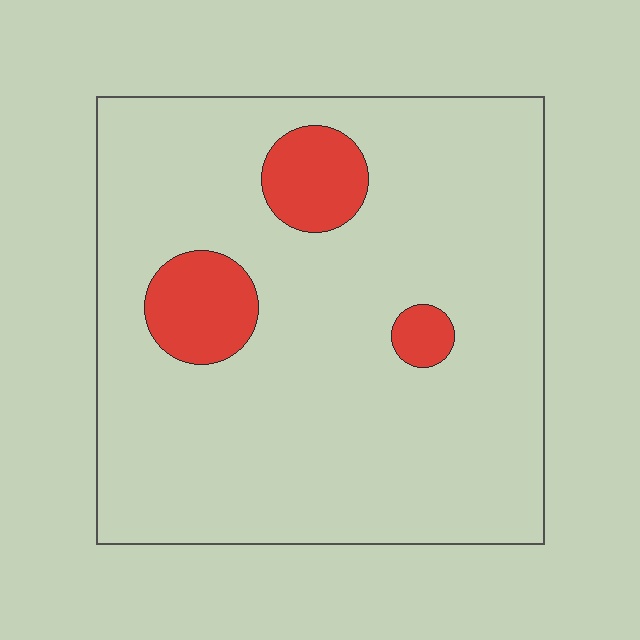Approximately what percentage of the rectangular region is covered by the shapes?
Approximately 10%.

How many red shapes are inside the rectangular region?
3.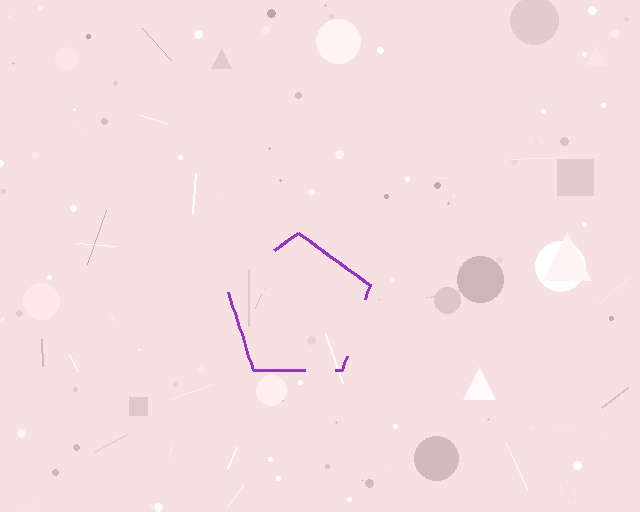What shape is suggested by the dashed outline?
The dashed outline suggests a pentagon.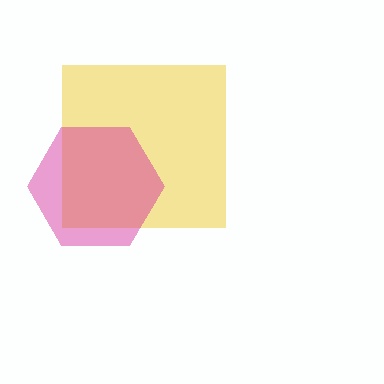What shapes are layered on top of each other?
The layered shapes are: a yellow square, a magenta hexagon.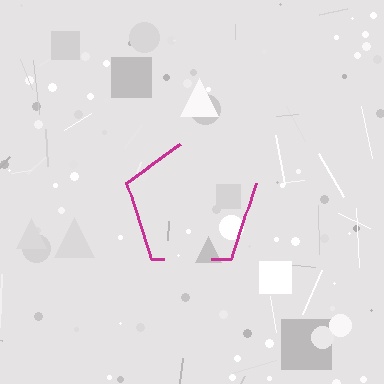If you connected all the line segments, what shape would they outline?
They would outline a pentagon.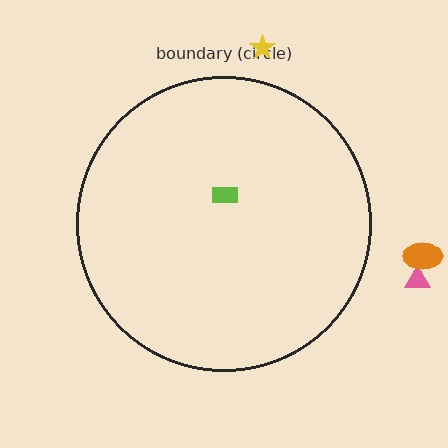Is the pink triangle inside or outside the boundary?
Outside.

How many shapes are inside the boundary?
1 inside, 3 outside.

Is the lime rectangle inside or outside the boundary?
Inside.